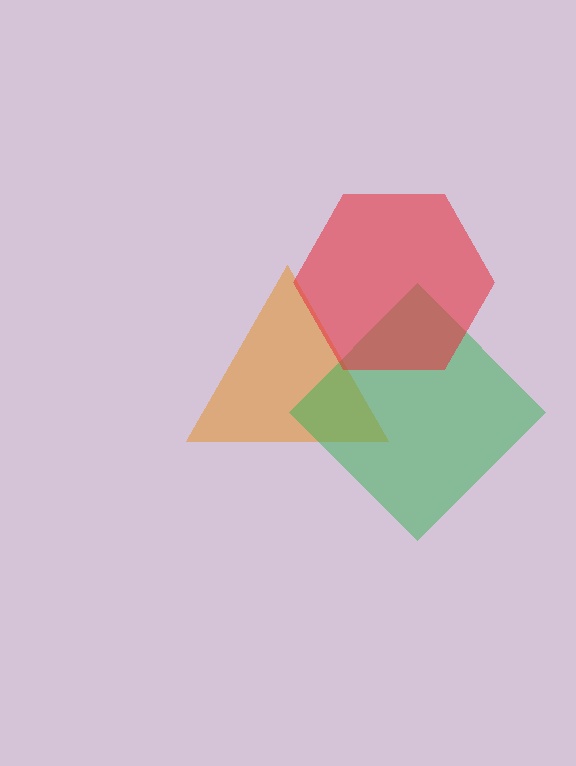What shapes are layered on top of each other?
The layered shapes are: an orange triangle, a green diamond, a red hexagon.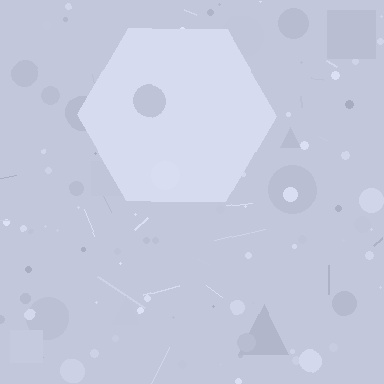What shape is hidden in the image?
A hexagon is hidden in the image.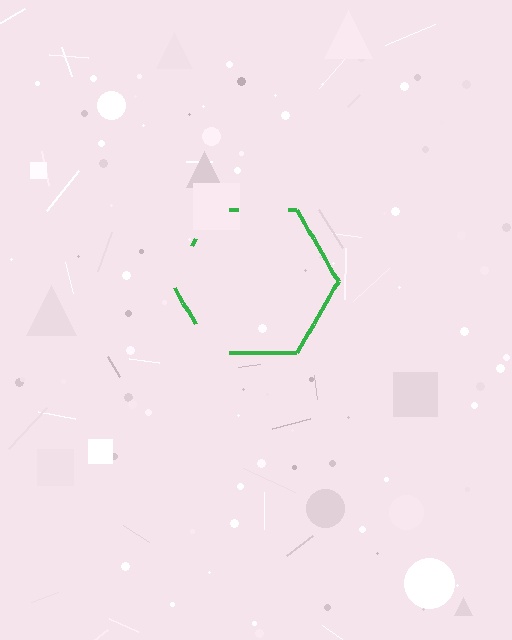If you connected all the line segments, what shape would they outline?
They would outline a hexagon.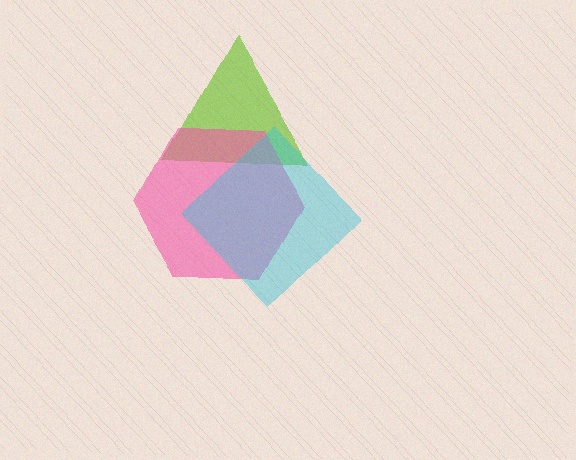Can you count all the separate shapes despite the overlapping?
Yes, there are 3 separate shapes.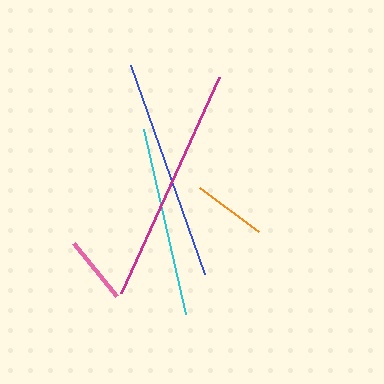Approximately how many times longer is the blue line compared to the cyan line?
The blue line is approximately 1.2 times the length of the cyan line.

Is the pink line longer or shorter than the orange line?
The orange line is longer than the pink line.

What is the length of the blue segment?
The blue segment is approximately 222 pixels long.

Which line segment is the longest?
The magenta line is the longest at approximately 237 pixels.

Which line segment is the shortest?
The pink line is the shortest at approximately 67 pixels.